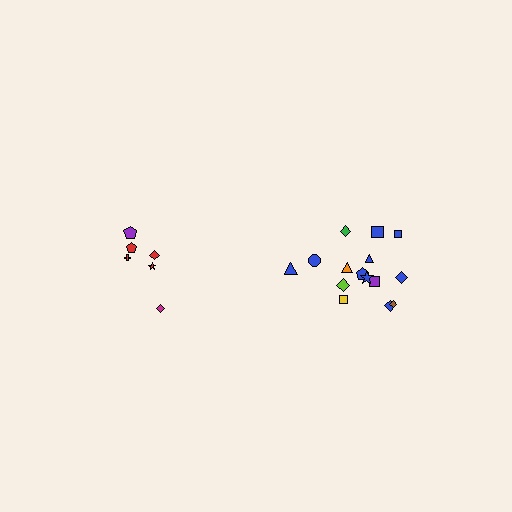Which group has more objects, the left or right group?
The right group.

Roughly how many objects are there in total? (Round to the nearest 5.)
Roughly 20 objects in total.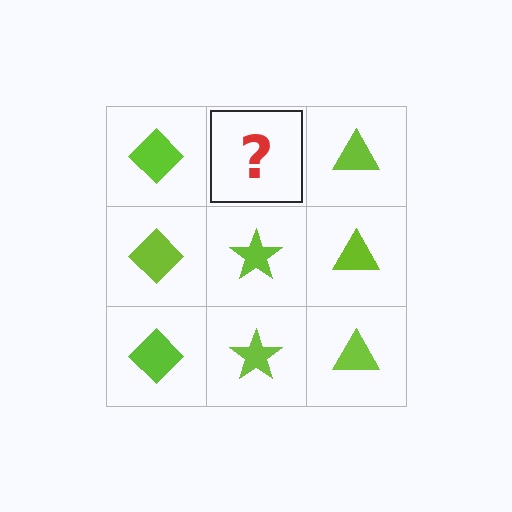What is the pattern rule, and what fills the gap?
The rule is that each column has a consistent shape. The gap should be filled with a lime star.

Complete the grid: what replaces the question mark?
The question mark should be replaced with a lime star.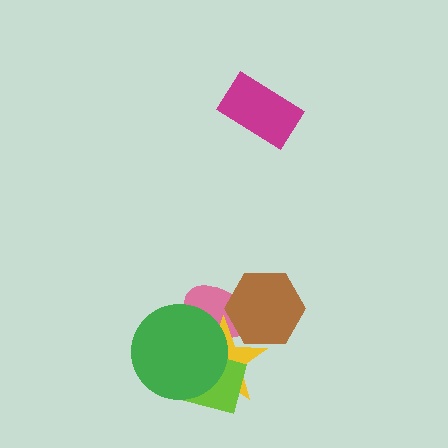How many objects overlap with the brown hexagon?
2 objects overlap with the brown hexagon.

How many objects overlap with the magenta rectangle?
0 objects overlap with the magenta rectangle.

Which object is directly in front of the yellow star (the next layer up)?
The lime square is directly in front of the yellow star.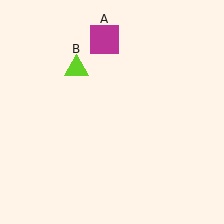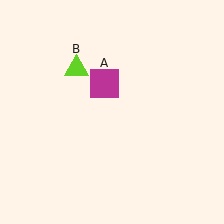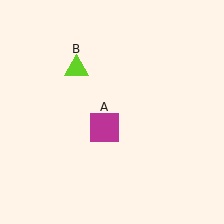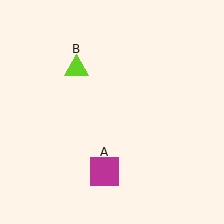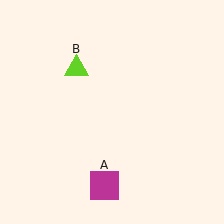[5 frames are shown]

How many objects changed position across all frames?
1 object changed position: magenta square (object A).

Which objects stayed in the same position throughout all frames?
Lime triangle (object B) remained stationary.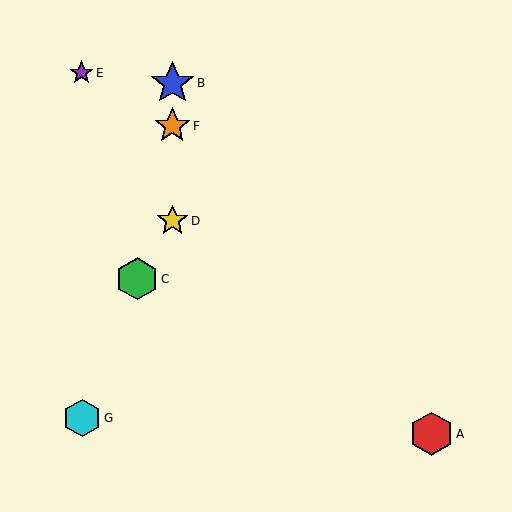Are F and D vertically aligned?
Yes, both are at x≈172.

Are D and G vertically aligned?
No, D is at x≈172 and G is at x≈82.